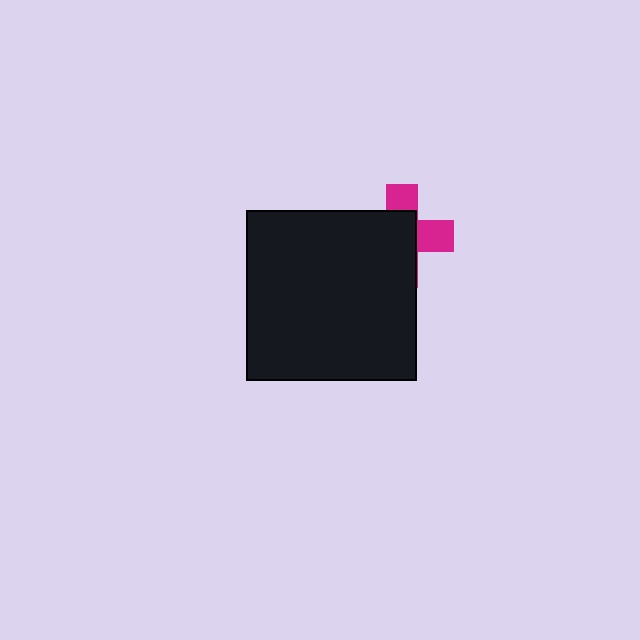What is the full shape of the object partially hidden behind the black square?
The partially hidden object is a magenta cross.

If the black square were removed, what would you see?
You would see the complete magenta cross.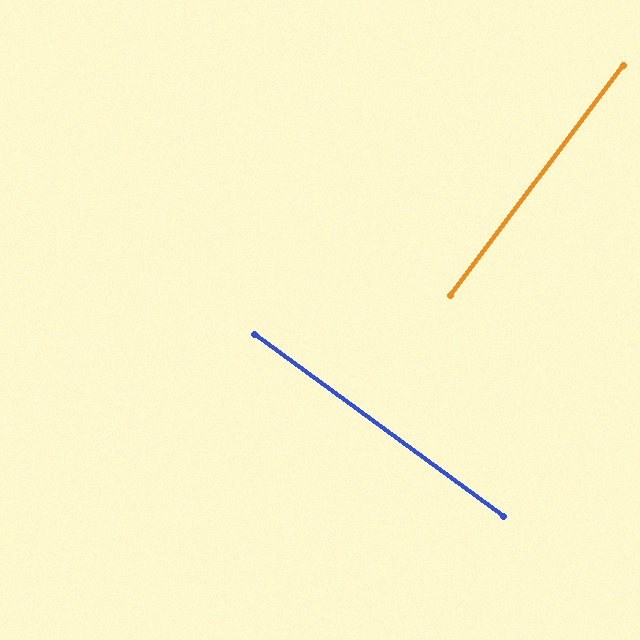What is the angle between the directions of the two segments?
Approximately 89 degrees.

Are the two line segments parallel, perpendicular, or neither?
Perpendicular — they meet at approximately 89°.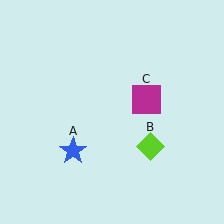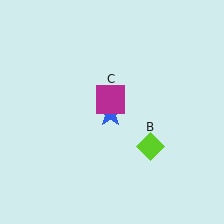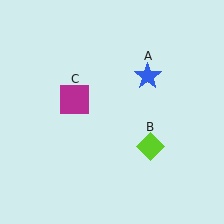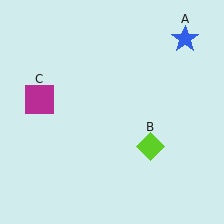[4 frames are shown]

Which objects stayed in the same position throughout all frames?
Lime diamond (object B) remained stationary.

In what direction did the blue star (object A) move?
The blue star (object A) moved up and to the right.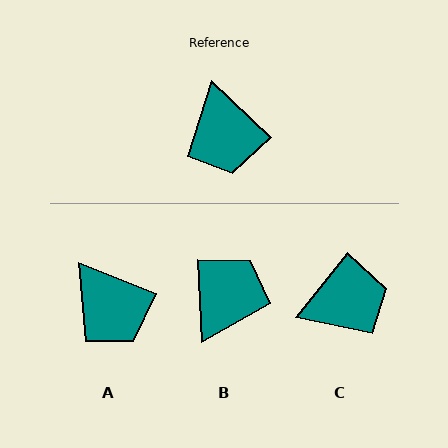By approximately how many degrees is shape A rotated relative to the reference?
Approximately 22 degrees counter-clockwise.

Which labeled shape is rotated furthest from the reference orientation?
B, about 136 degrees away.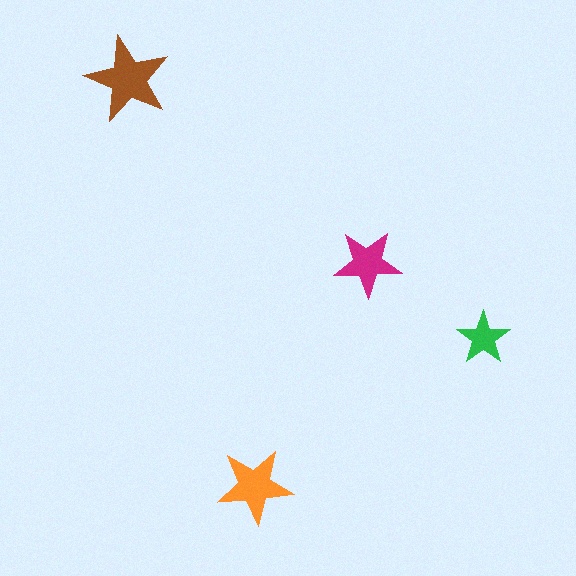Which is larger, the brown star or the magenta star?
The brown one.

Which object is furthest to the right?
The green star is rightmost.